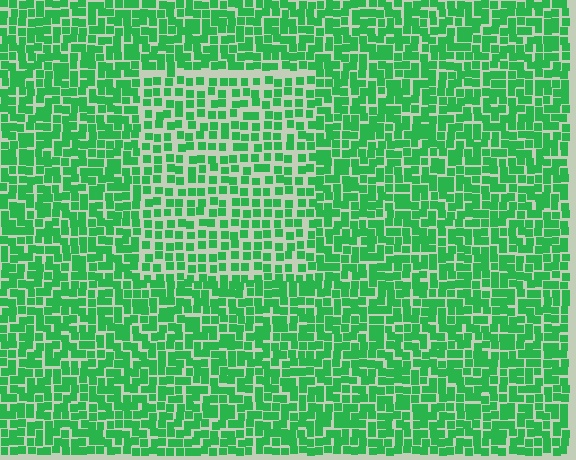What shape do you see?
I see a rectangle.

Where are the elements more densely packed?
The elements are more densely packed outside the rectangle boundary.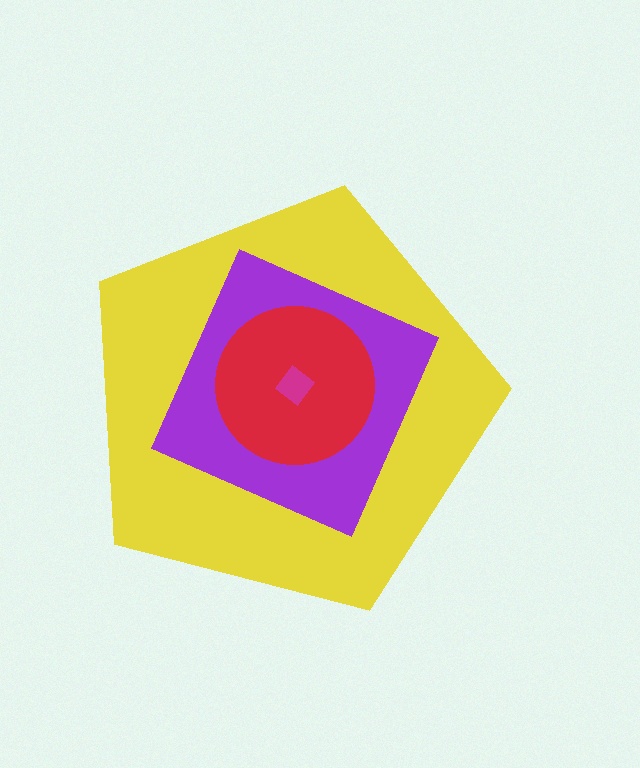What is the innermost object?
The magenta diamond.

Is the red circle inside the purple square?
Yes.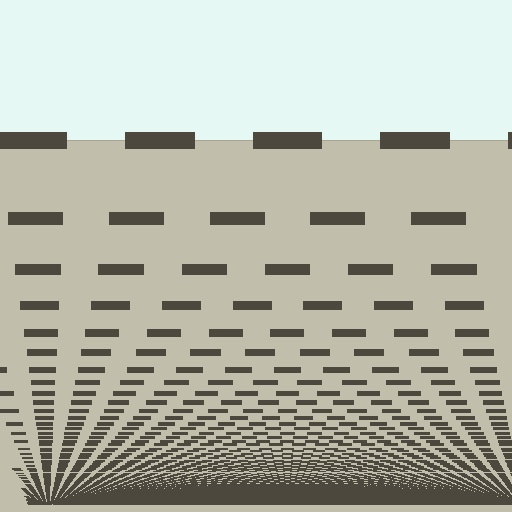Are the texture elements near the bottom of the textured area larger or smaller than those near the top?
Smaller. The gradient is inverted — elements near the bottom are smaller and denser.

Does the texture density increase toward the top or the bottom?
Density increases toward the bottom.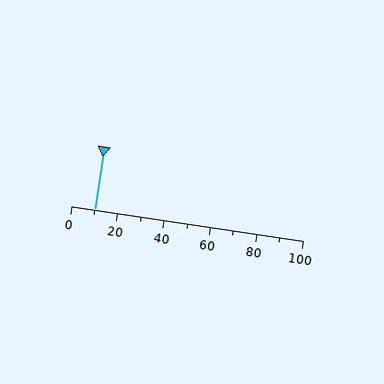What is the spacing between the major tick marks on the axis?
The major ticks are spaced 20 apart.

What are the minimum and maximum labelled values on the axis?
The axis runs from 0 to 100.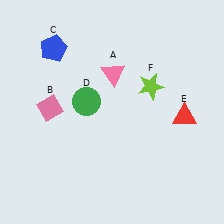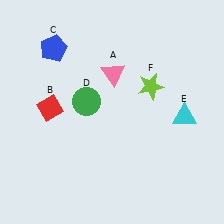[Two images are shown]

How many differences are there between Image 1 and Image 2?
There are 2 differences between the two images.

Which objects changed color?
B changed from pink to red. E changed from red to cyan.